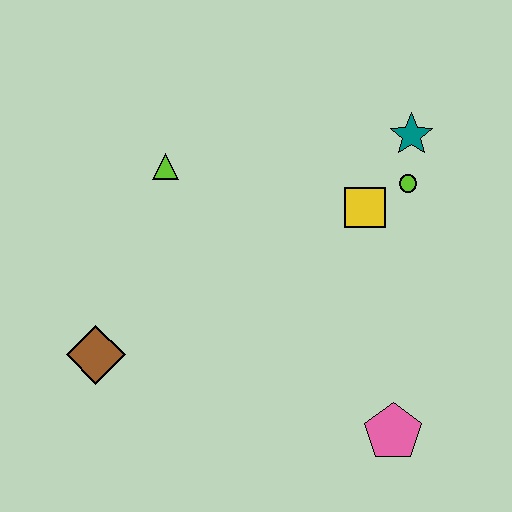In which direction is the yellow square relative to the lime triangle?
The yellow square is to the right of the lime triangle.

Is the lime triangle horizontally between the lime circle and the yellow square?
No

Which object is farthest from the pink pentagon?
The lime triangle is farthest from the pink pentagon.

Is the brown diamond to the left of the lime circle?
Yes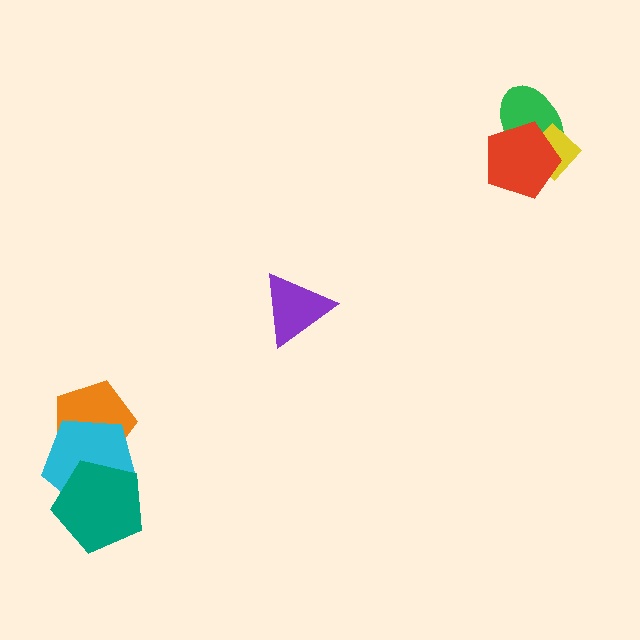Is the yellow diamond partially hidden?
Yes, it is partially covered by another shape.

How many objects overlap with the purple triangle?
0 objects overlap with the purple triangle.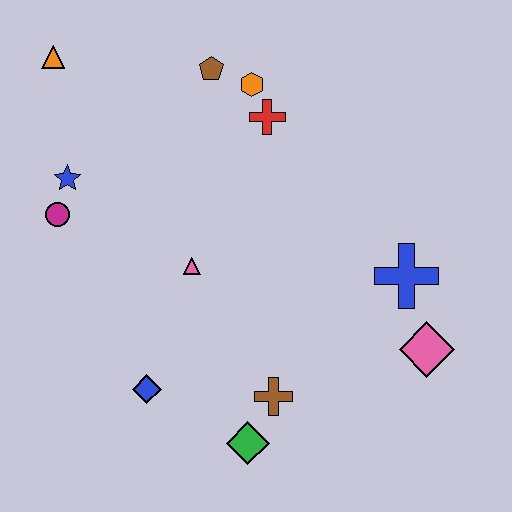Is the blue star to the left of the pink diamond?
Yes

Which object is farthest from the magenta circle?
The pink diamond is farthest from the magenta circle.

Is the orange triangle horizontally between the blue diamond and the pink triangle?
No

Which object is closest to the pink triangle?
The blue diamond is closest to the pink triangle.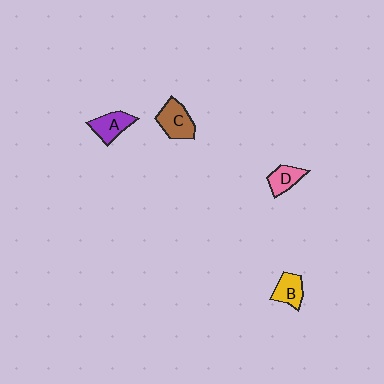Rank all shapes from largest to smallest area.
From largest to smallest: C (brown), A (purple), B (yellow), D (pink).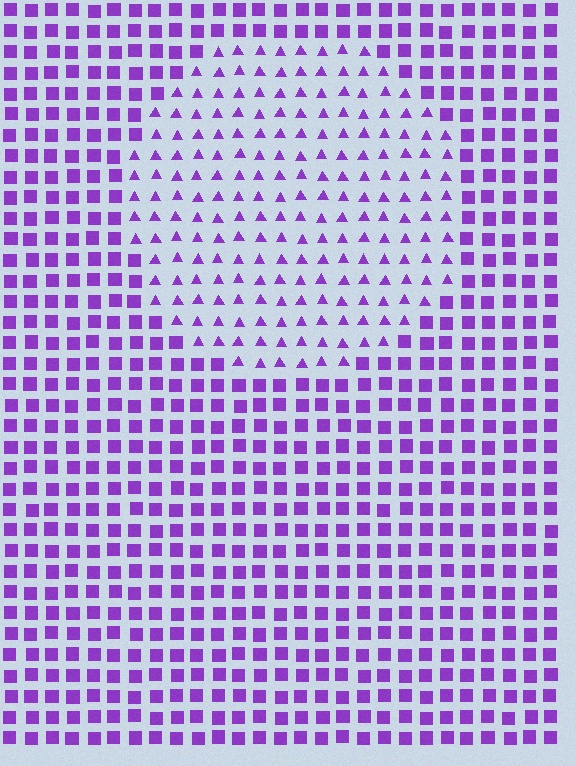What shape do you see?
I see a circle.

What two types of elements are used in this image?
The image uses triangles inside the circle region and squares outside it.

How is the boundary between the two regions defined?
The boundary is defined by a change in element shape: triangles inside vs. squares outside. All elements share the same color and spacing.